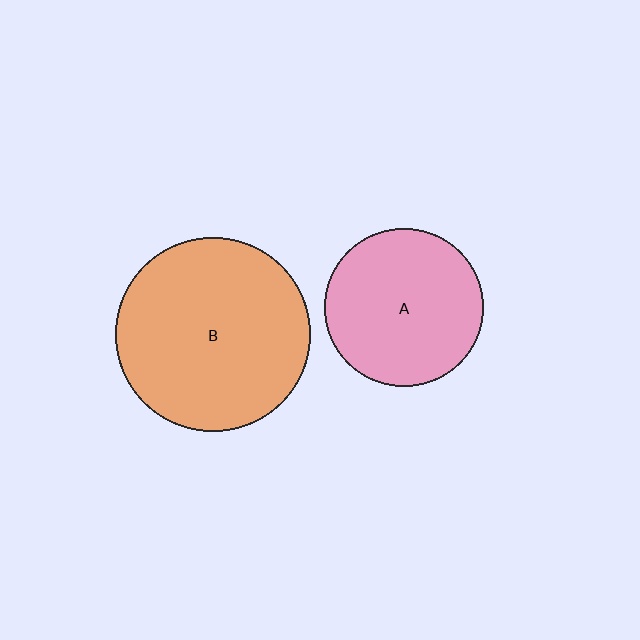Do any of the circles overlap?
No, none of the circles overlap.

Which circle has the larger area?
Circle B (orange).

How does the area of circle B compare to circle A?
Approximately 1.5 times.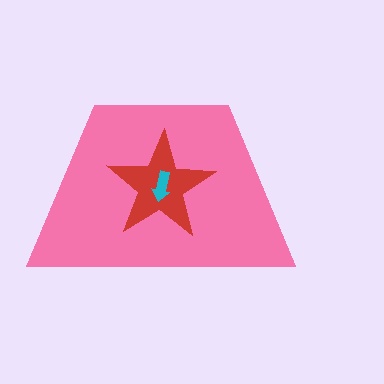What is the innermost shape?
The cyan arrow.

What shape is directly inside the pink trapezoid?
The red star.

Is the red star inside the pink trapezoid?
Yes.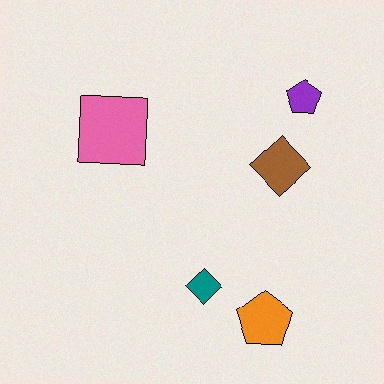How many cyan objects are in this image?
There are no cyan objects.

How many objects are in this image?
There are 5 objects.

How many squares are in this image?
There is 1 square.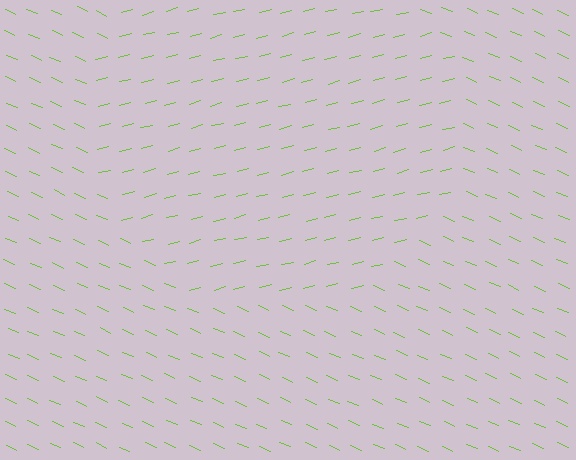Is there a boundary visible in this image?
Yes, there is a texture boundary formed by a change in line orientation.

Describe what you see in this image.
The image is filled with small lime line segments. A circle region in the image has lines oriented differently from the surrounding lines, creating a visible texture boundary.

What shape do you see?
I see a circle.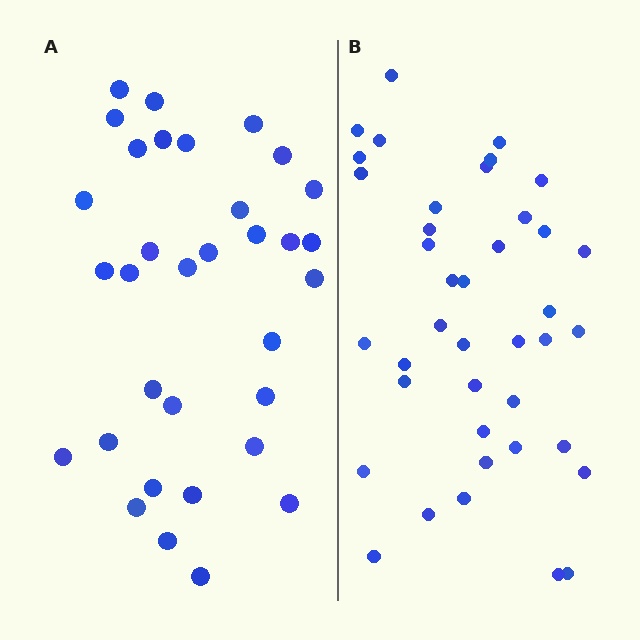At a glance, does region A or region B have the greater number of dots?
Region B (the right region) has more dots.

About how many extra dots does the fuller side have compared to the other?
Region B has roughly 8 or so more dots than region A.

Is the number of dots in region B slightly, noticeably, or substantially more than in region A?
Region B has only slightly more — the two regions are fairly close. The ratio is roughly 1.2 to 1.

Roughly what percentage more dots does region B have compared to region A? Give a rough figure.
About 20% more.